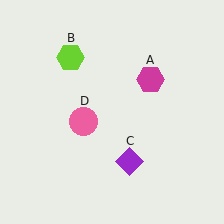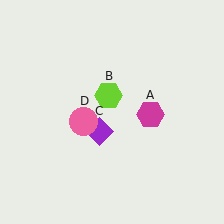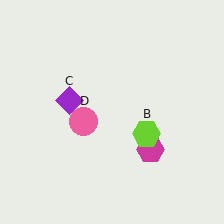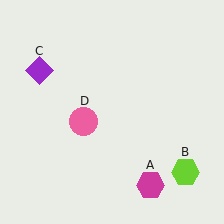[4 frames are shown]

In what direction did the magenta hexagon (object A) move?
The magenta hexagon (object A) moved down.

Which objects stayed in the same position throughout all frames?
Pink circle (object D) remained stationary.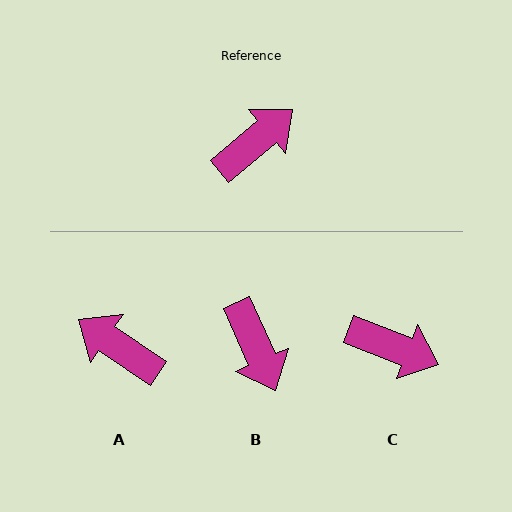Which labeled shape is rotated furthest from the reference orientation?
B, about 107 degrees away.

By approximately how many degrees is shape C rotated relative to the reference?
Approximately 62 degrees clockwise.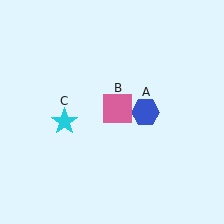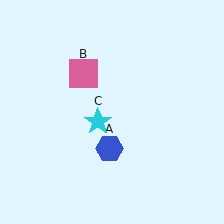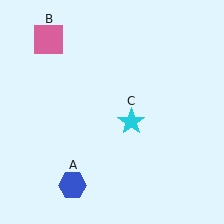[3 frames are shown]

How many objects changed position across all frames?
3 objects changed position: blue hexagon (object A), pink square (object B), cyan star (object C).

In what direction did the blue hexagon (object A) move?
The blue hexagon (object A) moved down and to the left.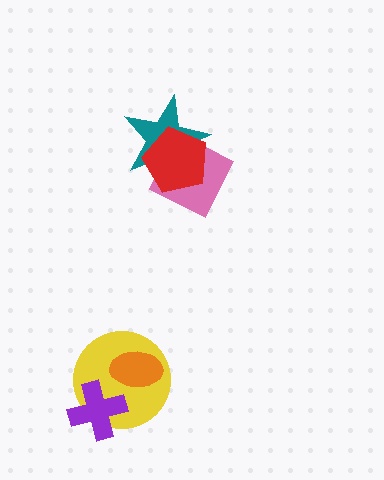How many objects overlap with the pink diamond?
2 objects overlap with the pink diamond.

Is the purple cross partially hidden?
No, no other shape covers it.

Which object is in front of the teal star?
The red pentagon is in front of the teal star.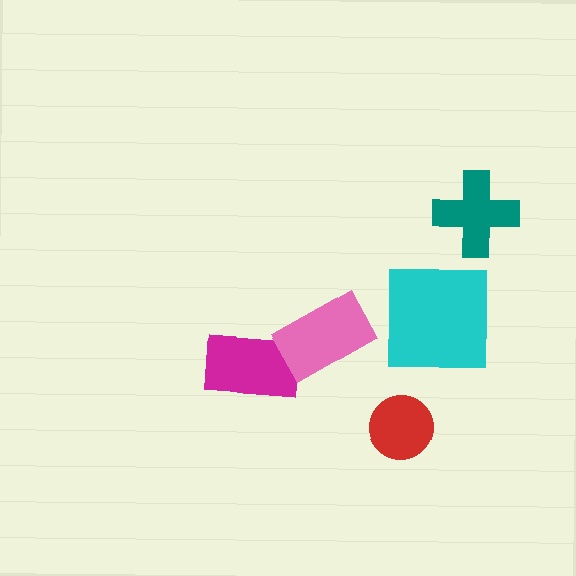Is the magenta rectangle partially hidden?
Yes, it is partially covered by another shape.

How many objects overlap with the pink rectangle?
1 object overlaps with the pink rectangle.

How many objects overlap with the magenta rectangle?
1 object overlaps with the magenta rectangle.